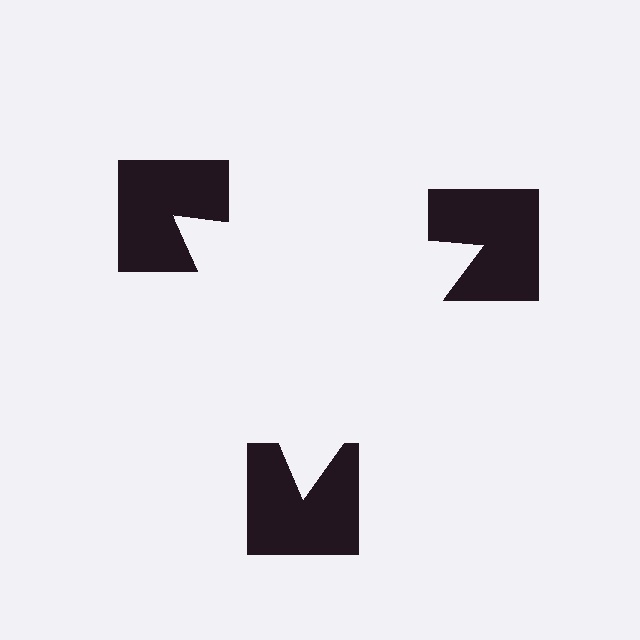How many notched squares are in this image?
There are 3 — one at each vertex of the illusory triangle.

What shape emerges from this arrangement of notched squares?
An illusory triangle — its edges are inferred from the aligned wedge cuts in the notched squares, not physically drawn.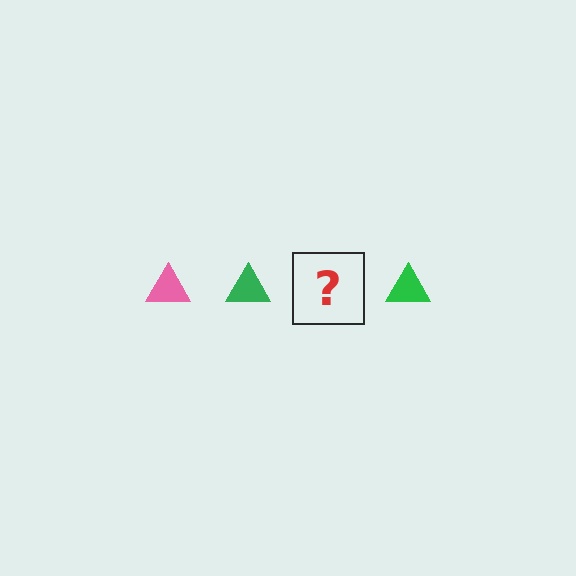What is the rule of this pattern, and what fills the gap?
The rule is that the pattern cycles through pink, green triangles. The gap should be filled with a pink triangle.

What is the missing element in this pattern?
The missing element is a pink triangle.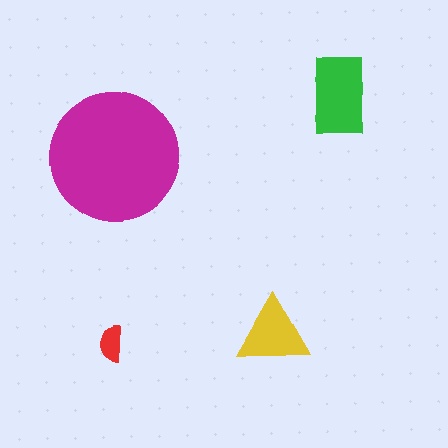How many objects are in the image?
There are 4 objects in the image.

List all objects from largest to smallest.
The magenta circle, the green rectangle, the yellow triangle, the red semicircle.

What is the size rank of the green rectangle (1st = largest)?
2nd.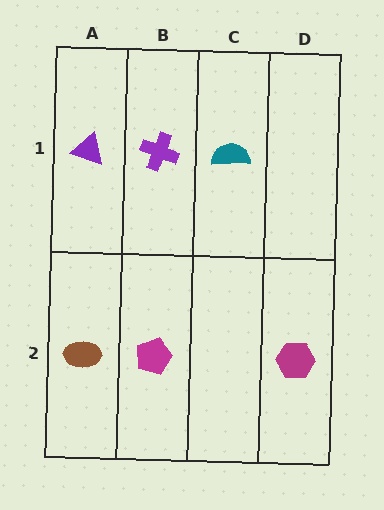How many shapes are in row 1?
3 shapes.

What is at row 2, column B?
A magenta pentagon.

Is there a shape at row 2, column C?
No, that cell is empty.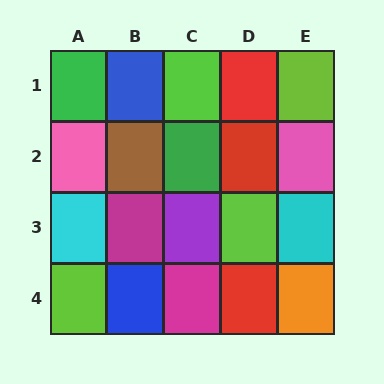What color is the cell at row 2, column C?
Green.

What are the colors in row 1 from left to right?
Green, blue, lime, red, lime.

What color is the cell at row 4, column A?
Lime.